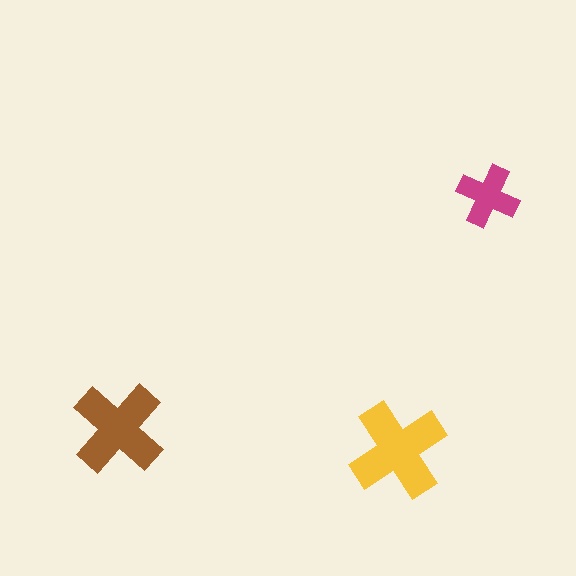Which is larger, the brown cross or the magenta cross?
The brown one.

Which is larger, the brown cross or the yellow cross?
The yellow one.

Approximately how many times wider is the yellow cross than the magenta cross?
About 1.5 times wider.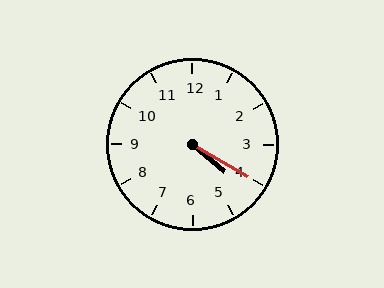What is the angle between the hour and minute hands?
Approximately 10 degrees.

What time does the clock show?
4:20.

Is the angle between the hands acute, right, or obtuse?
It is acute.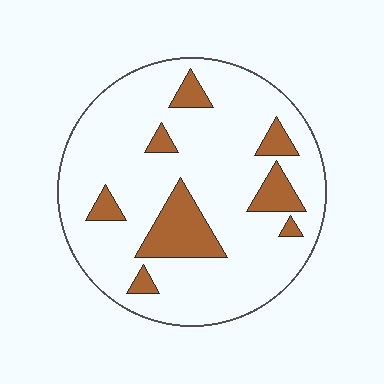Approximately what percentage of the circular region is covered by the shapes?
Approximately 15%.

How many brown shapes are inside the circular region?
8.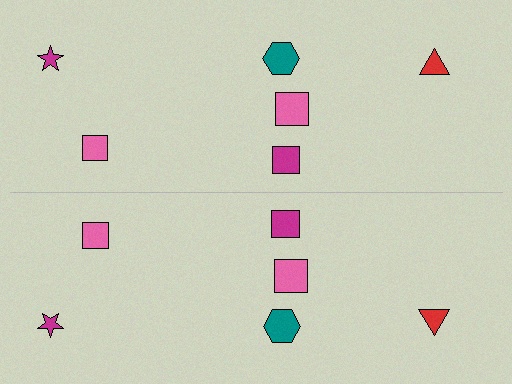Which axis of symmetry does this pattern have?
The pattern has a horizontal axis of symmetry running through the center of the image.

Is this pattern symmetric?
Yes, this pattern has bilateral (reflection) symmetry.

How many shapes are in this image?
There are 12 shapes in this image.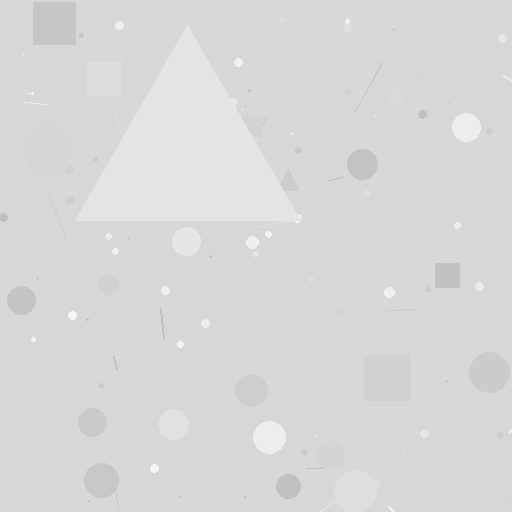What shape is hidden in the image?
A triangle is hidden in the image.